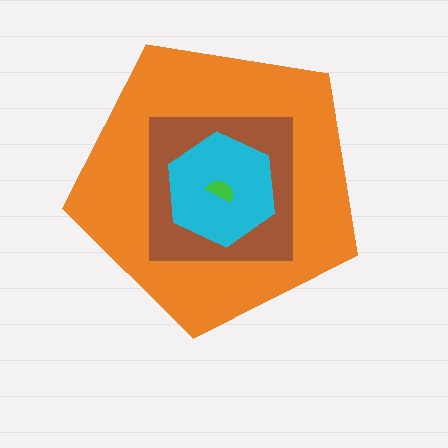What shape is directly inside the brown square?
The cyan hexagon.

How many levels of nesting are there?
4.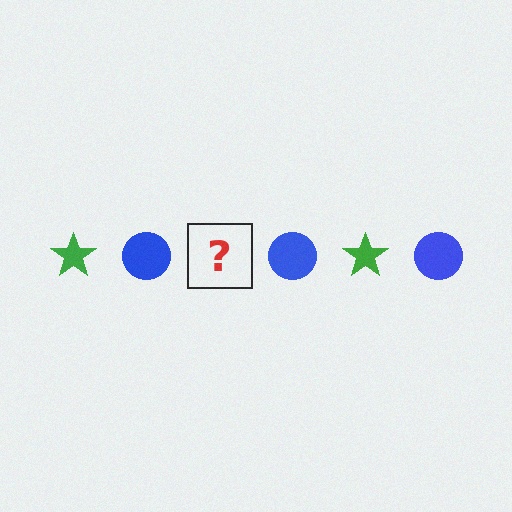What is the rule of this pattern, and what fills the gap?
The rule is that the pattern alternates between green star and blue circle. The gap should be filled with a green star.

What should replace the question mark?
The question mark should be replaced with a green star.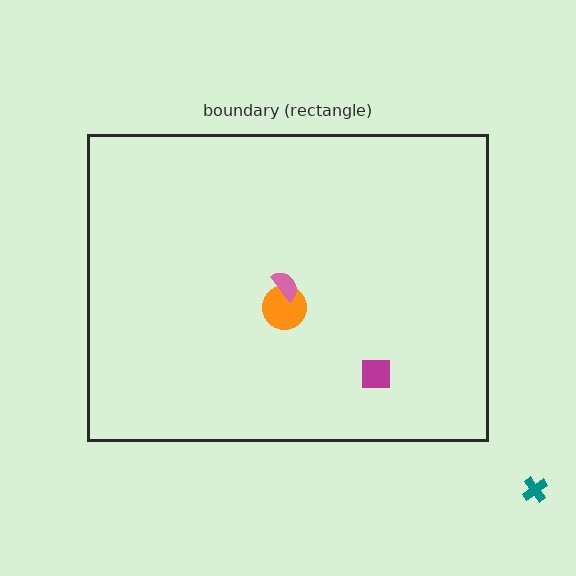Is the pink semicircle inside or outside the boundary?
Inside.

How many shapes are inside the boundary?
3 inside, 1 outside.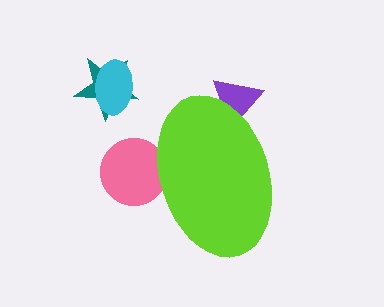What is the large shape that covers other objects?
A lime ellipse.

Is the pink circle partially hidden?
Yes, the pink circle is partially hidden behind the lime ellipse.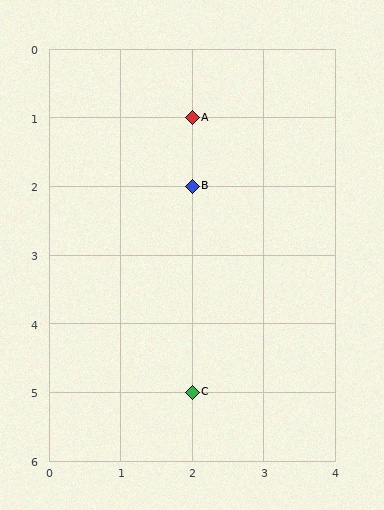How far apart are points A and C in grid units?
Points A and C are 4 rows apart.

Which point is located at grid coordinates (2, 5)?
Point C is at (2, 5).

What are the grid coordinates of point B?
Point B is at grid coordinates (2, 2).